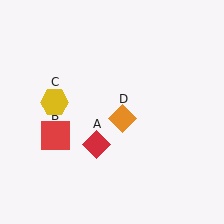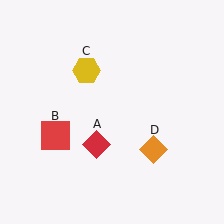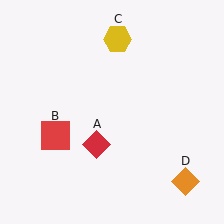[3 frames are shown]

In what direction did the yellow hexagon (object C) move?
The yellow hexagon (object C) moved up and to the right.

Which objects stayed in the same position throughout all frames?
Red diamond (object A) and red square (object B) remained stationary.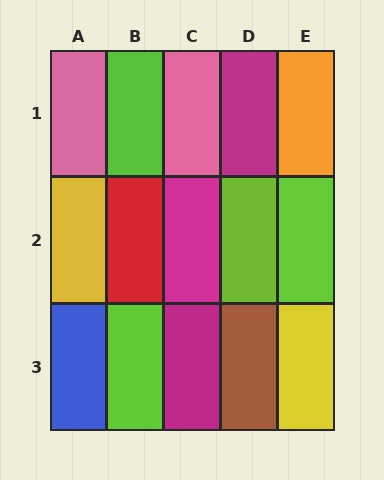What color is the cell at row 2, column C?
Magenta.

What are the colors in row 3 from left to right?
Blue, lime, magenta, brown, yellow.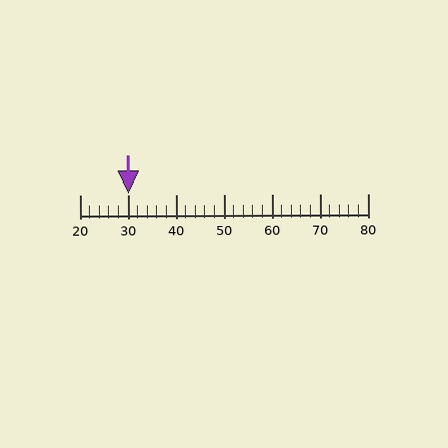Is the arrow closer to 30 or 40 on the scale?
The arrow is closer to 30.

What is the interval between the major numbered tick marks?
The major tick marks are spaced 10 units apart.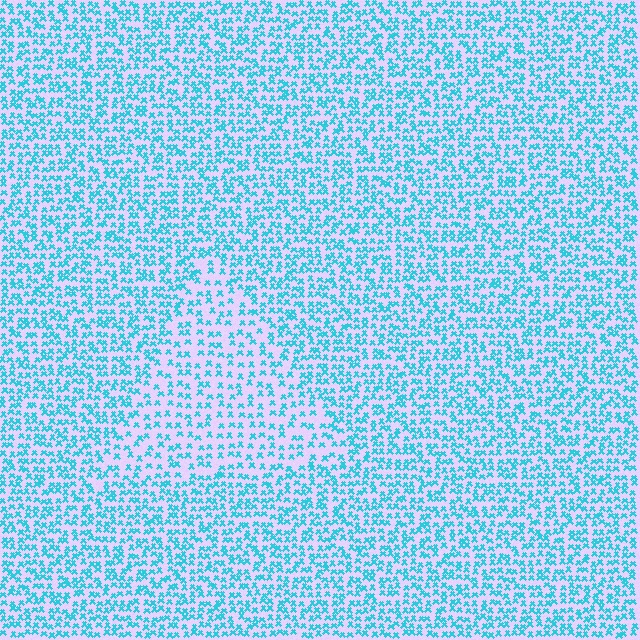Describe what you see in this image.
The image contains small cyan elements arranged at two different densities. A triangle-shaped region is visible where the elements are less densely packed than the surrounding area.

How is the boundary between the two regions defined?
The boundary is defined by a change in element density (approximately 1.7x ratio). All elements are the same color, size, and shape.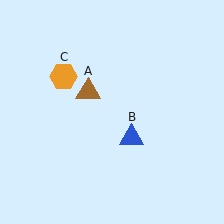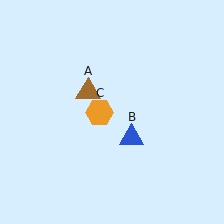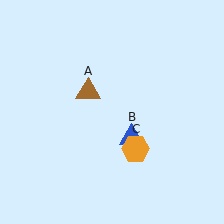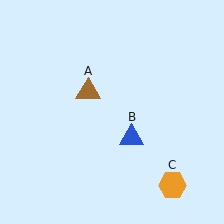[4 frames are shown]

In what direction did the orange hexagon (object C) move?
The orange hexagon (object C) moved down and to the right.